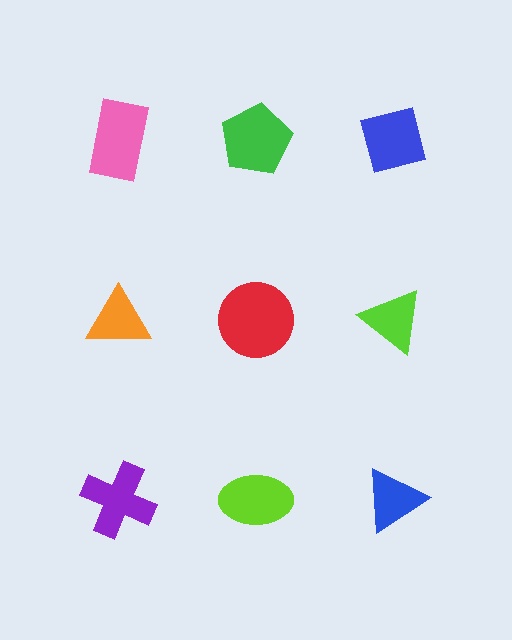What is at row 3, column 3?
A blue triangle.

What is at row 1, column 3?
A blue square.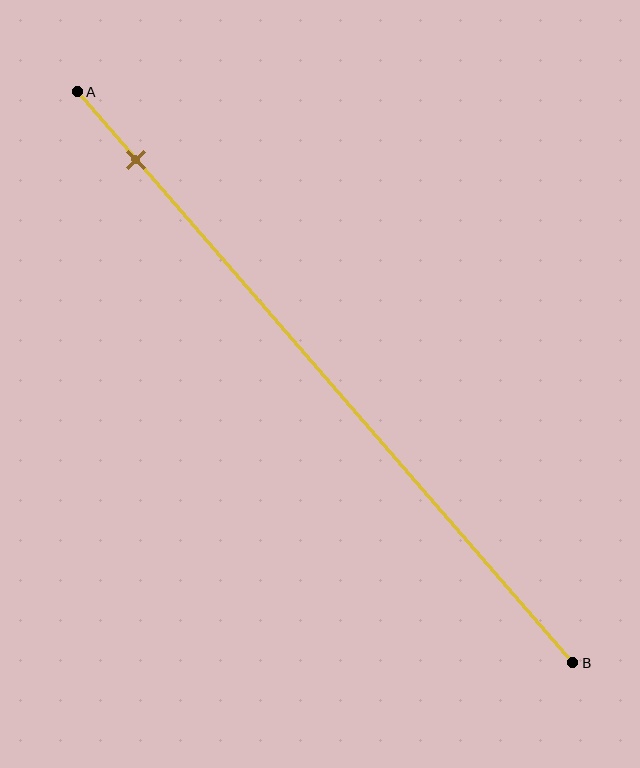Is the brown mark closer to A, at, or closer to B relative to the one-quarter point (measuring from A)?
The brown mark is closer to point A than the one-quarter point of segment AB.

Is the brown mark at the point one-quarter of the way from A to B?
No, the mark is at about 10% from A, not at the 25% one-quarter point.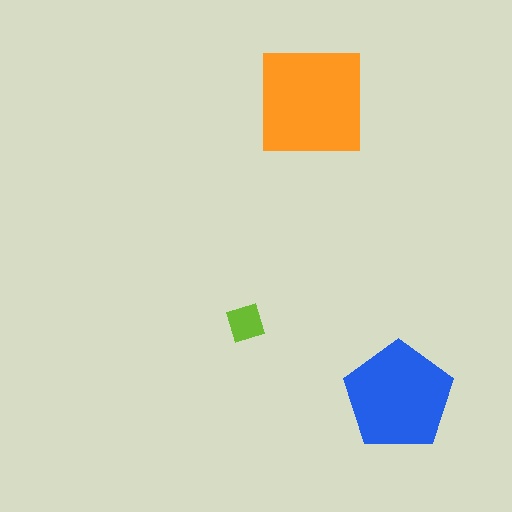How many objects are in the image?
There are 3 objects in the image.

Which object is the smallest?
The lime diamond.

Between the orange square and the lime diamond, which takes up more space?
The orange square.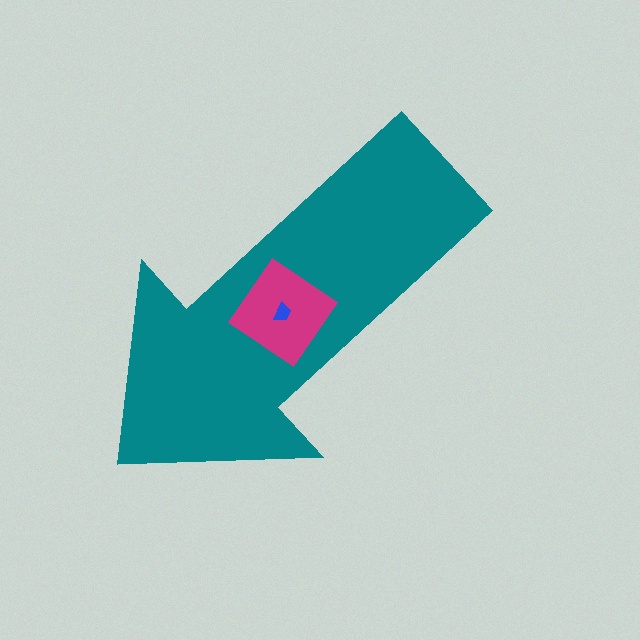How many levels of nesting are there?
3.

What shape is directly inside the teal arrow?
The magenta diamond.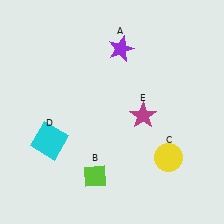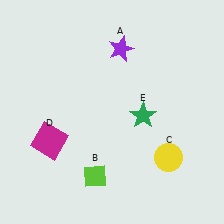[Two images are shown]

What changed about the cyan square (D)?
In Image 1, D is cyan. In Image 2, it changed to magenta.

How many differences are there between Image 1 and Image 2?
There are 2 differences between the two images.